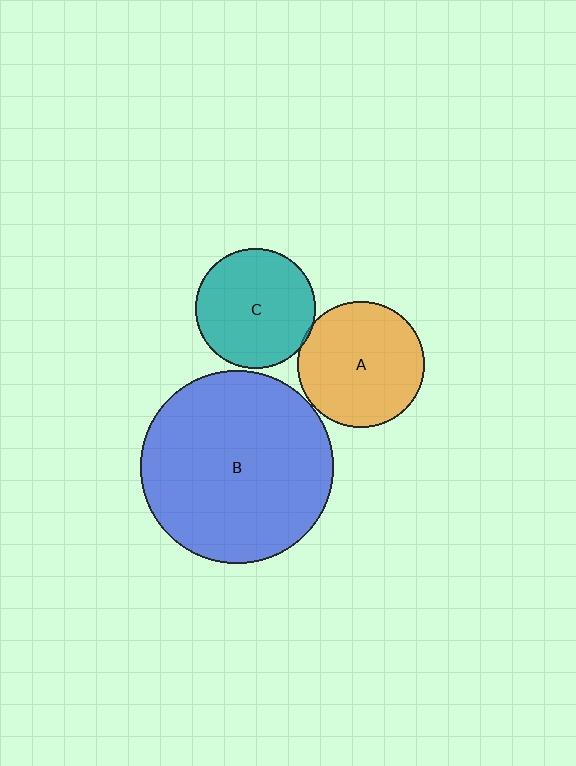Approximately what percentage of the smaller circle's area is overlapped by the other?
Approximately 5%.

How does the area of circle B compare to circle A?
Approximately 2.3 times.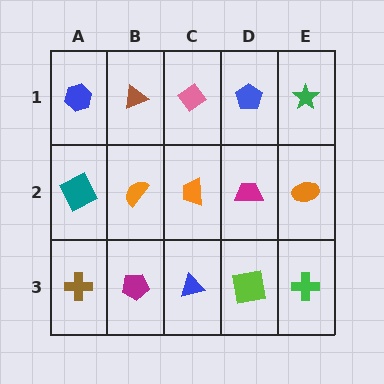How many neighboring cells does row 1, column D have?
3.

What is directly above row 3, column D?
A magenta trapezoid.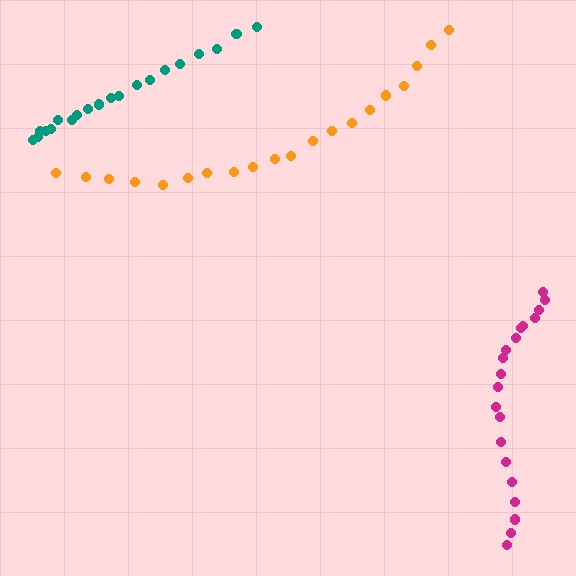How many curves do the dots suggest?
There are 3 distinct paths.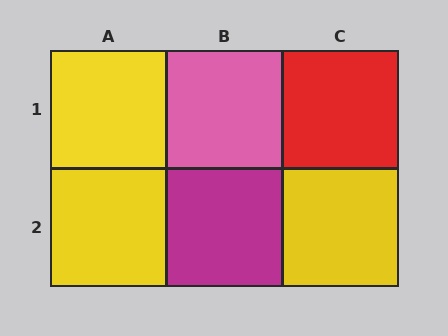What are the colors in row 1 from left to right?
Yellow, pink, red.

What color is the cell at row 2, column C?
Yellow.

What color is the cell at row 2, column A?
Yellow.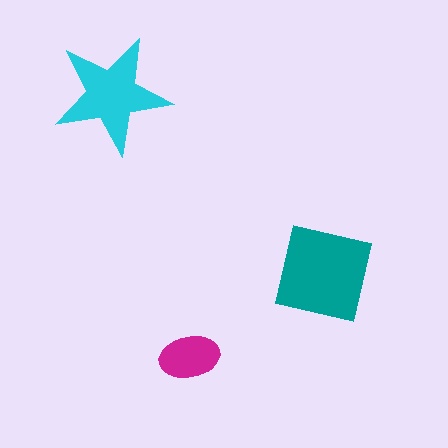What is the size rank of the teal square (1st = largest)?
1st.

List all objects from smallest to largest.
The magenta ellipse, the cyan star, the teal square.